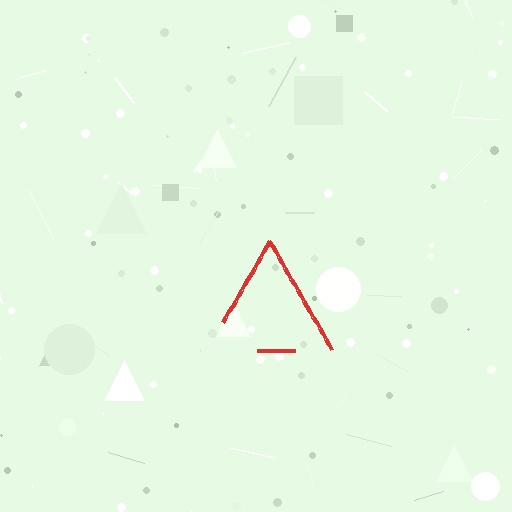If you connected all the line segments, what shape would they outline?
They would outline a triangle.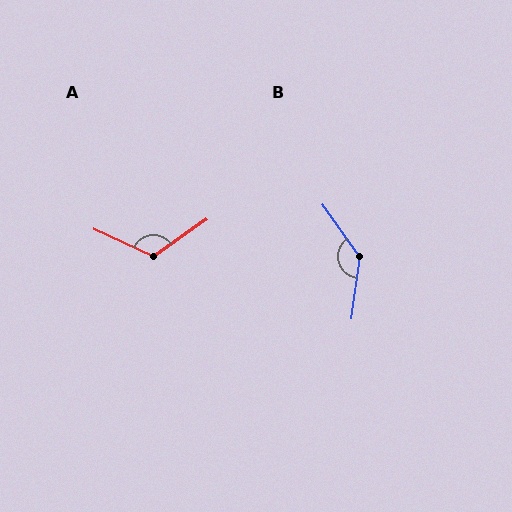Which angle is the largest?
B, at approximately 137 degrees.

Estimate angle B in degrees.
Approximately 137 degrees.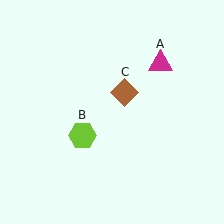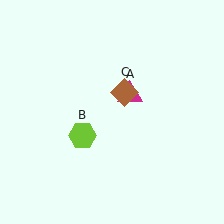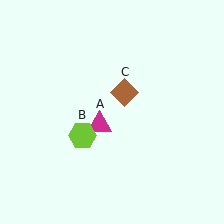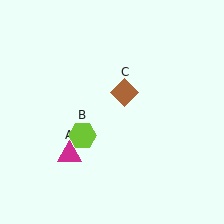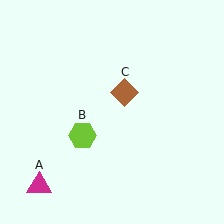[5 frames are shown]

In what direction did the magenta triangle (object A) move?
The magenta triangle (object A) moved down and to the left.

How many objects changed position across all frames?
1 object changed position: magenta triangle (object A).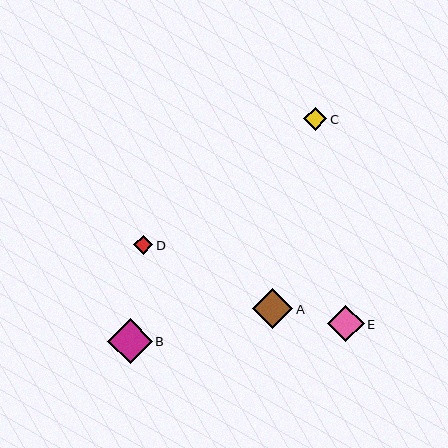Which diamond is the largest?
Diamond B is the largest with a size of approximately 44 pixels.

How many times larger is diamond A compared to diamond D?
Diamond A is approximately 2.1 times the size of diamond D.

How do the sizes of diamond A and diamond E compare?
Diamond A and diamond E are approximately the same size.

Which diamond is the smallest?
Diamond D is the smallest with a size of approximately 19 pixels.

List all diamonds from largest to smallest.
From largest to smallest: B, A, E, C, D.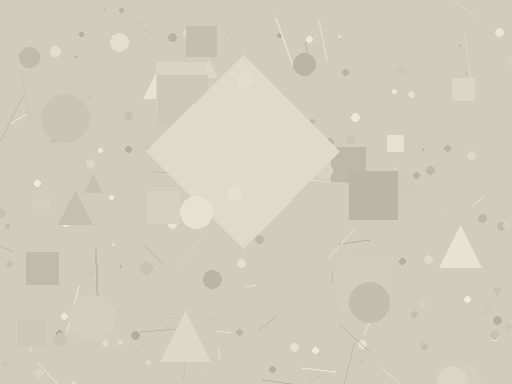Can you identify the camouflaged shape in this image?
The camouflaged shape is a diamond.